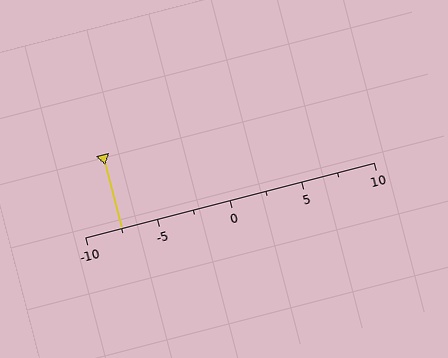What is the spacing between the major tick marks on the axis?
The major ticks are spaced 5 apart.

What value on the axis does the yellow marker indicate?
The marker indicates approximately -7.5.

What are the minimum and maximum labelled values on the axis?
The axis runs from -10 to 10.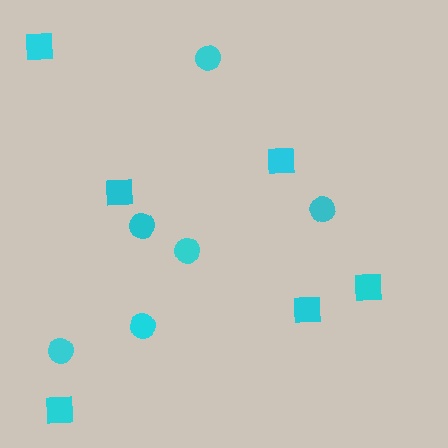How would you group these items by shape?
There are 2 groups: one group of circles (6) and one group of squares (6).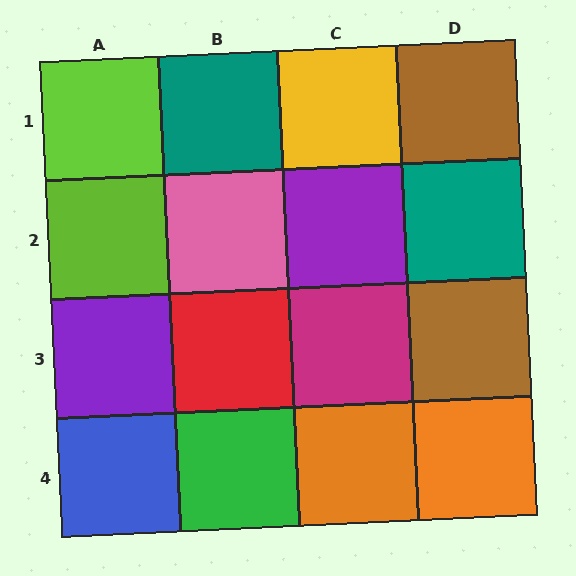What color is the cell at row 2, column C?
Purple.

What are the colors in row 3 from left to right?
Purple, red, magenta, brown.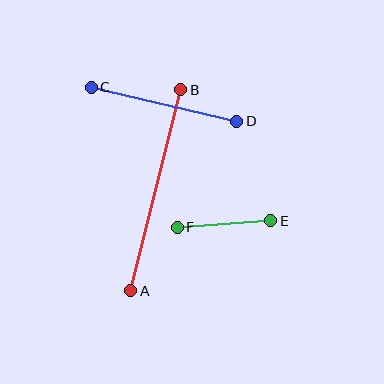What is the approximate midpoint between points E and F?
The midpoint is at approximately (224, 224) pixels.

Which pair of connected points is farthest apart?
Points A and B are farthest apart.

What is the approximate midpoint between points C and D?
The midpoint is at approximately (164, 104) pixels.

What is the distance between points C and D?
The distance is approximately 149 pixels.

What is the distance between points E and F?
The distance is approximately 94 pixels.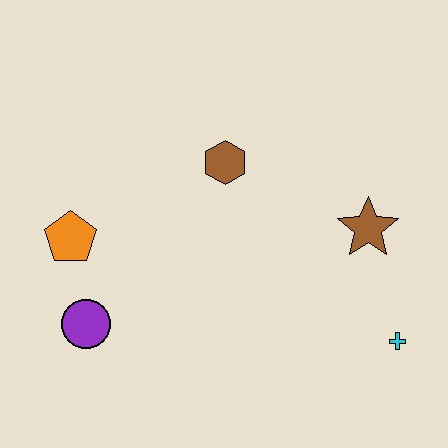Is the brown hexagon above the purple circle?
Yes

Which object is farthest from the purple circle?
The cyan cross is farthest from the purple circle.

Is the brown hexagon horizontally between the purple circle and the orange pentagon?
No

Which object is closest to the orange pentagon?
The purple circle is closest to the orange pentagon.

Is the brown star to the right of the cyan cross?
No